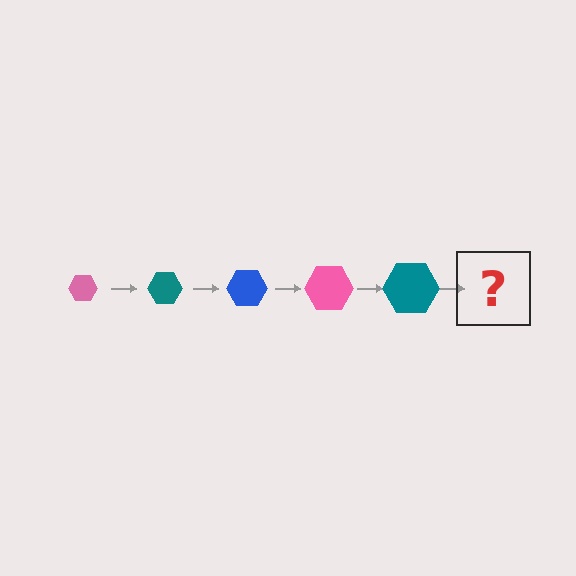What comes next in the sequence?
The next element should be a blue hexagon, larger than the previous one.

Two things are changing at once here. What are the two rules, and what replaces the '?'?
The two rules are that the hexagon grows larger each step and the color cycles through pink, teal, and blue. The '?' should be a blue hexagon, larger than the previous one.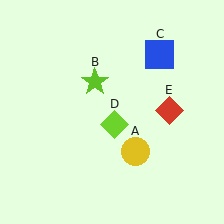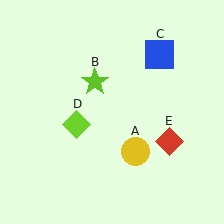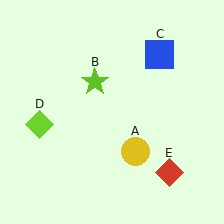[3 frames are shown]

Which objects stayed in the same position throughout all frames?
Yellow circle (object A) and lime star (object B) and blue square (object C) remained stationary.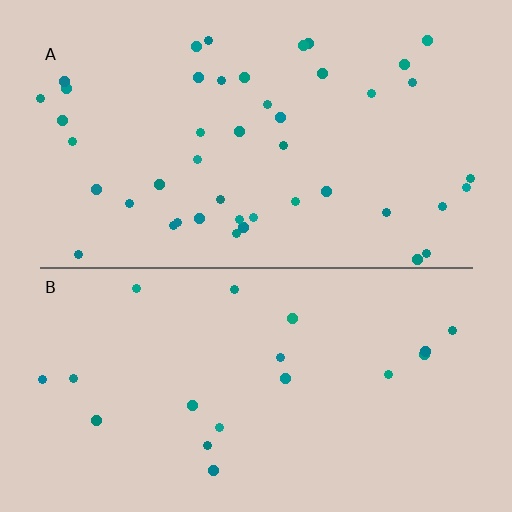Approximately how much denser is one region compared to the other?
Approximately 2.4× — region A over region B.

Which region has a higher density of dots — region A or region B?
A (the top).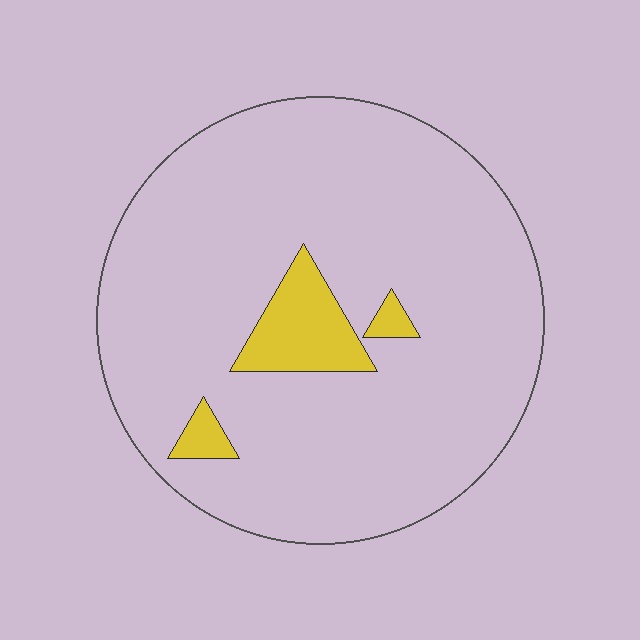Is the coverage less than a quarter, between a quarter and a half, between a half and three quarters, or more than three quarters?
Less than a quarter.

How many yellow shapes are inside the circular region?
3.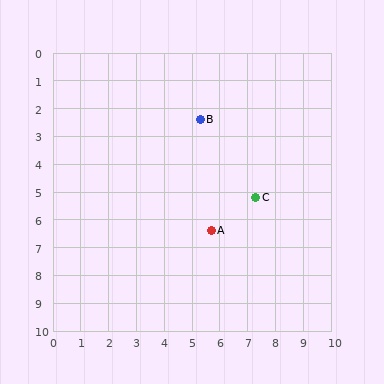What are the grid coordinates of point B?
Point B is at approximately (5.3, 2.4).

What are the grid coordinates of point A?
Point A is at approximately (5.7, 6.4).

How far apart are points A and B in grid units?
Points A and B are about 4.0 grid units apart.